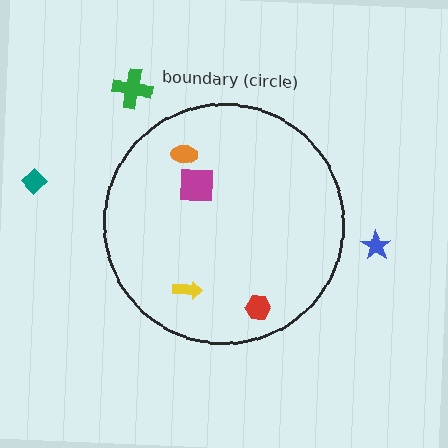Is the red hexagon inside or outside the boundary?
Inside.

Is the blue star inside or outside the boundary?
Outside.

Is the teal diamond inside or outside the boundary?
Outside.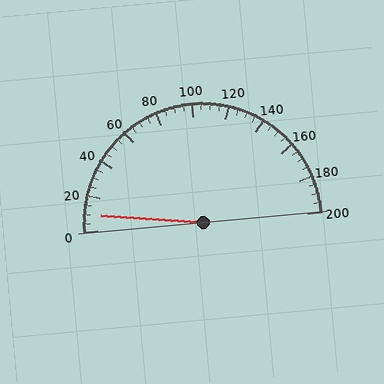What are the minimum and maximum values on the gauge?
The gauge ranges from 0 to 200.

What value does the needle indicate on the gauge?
The needle indicates approximately 10.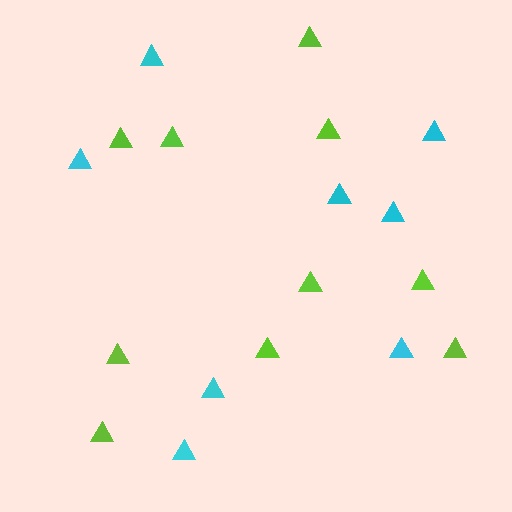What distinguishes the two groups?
There are 2 groups: one group of cyan triangles (8) and one group of lime triangles (10).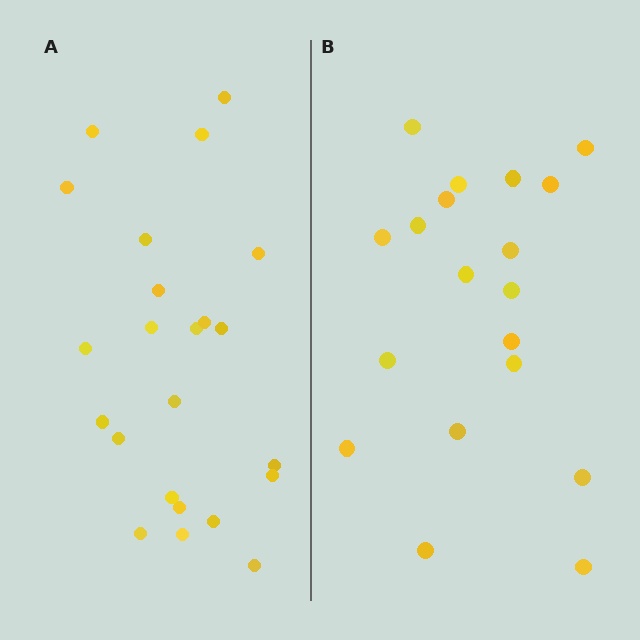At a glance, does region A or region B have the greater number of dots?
Region A (the left region) has more dots.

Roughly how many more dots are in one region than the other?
Region A has about 4 more dots than region B.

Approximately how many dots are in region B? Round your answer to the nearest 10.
About 20 dots. (The exact count is 19, which rounds to 20.)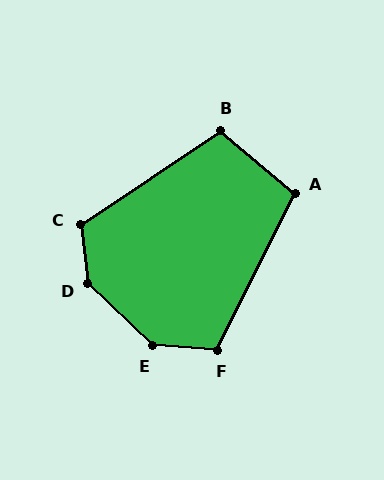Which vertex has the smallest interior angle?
A, at approximately 104 degrees.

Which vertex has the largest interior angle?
D, at approximately 141 degrees.